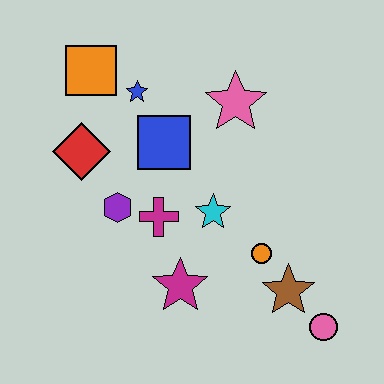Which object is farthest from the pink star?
The pink circle is farthest from the pink star.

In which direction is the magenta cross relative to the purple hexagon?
The magenta cross is to the right of the purple hexagon.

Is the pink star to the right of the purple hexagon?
Yes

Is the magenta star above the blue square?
No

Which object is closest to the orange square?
The blue star is closest to the orange square.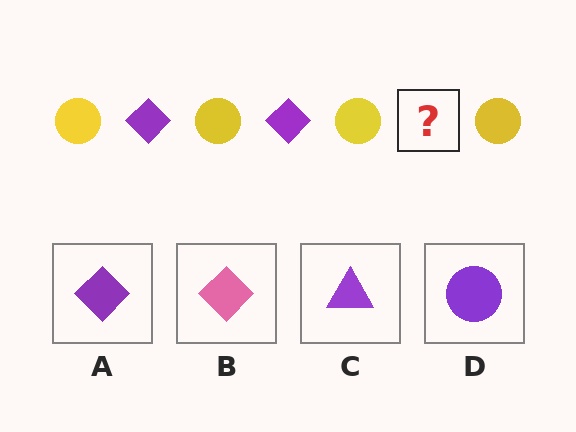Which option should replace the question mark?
Option A.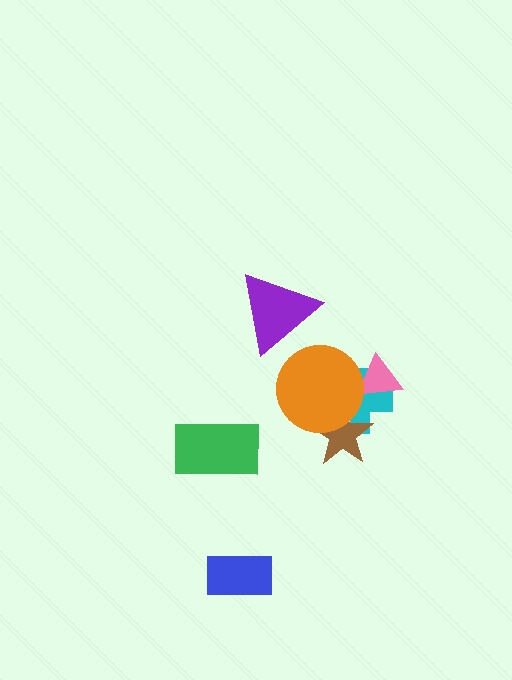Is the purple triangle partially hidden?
No, no other shape covers it.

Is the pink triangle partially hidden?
Yes, it is partially covered by another shape.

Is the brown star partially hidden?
Yes, it is partially covered by another shape.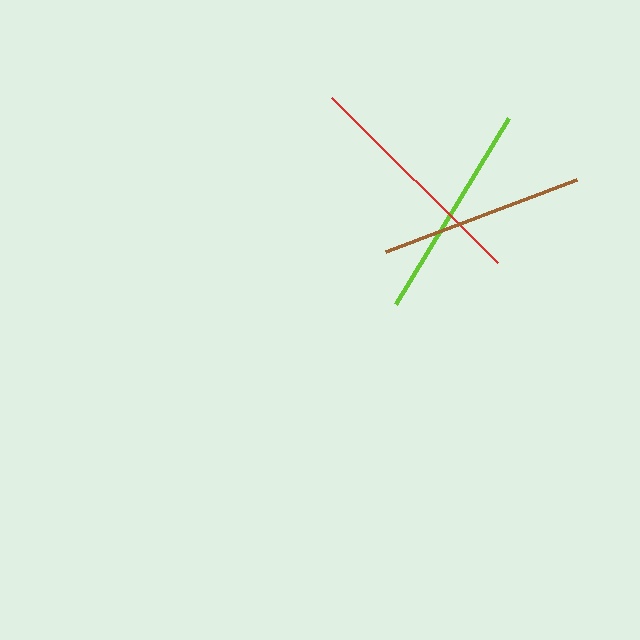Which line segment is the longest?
The red line is the longest at approximately 234 pixels.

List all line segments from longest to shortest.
From longest to shortest: red, lime, brown.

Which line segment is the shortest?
The brown line is the shortest at approximately 204 pixels.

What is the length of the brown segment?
The brown segment is approximately 204 pixels long.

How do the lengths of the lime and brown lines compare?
The lime and brown lines are approximately the same length.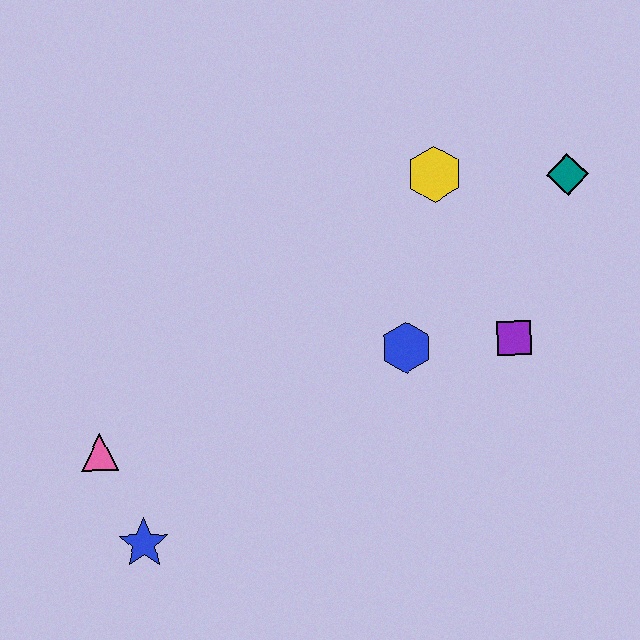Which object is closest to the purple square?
The blue hexagon is closest to the purple square.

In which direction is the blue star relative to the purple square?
The blue star is to the left of the purple square.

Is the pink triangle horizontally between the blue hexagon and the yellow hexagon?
No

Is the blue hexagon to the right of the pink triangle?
Yes